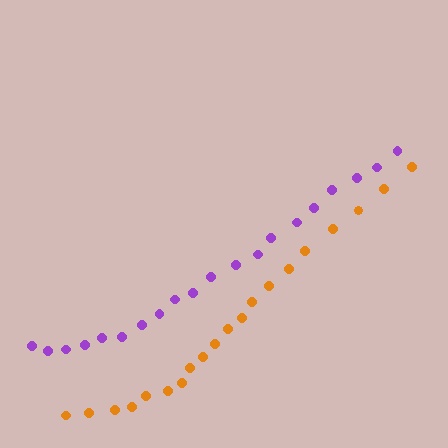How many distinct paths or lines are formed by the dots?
There are 2 distinct paths.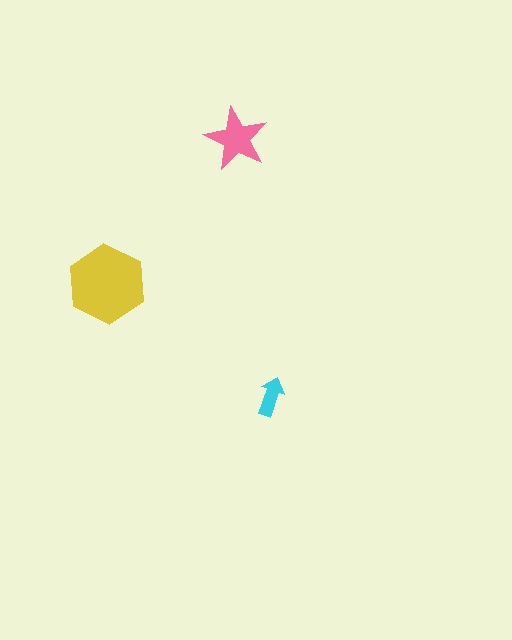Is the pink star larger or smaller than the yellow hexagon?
Smaller.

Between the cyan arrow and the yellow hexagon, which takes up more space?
The yellow hexagon.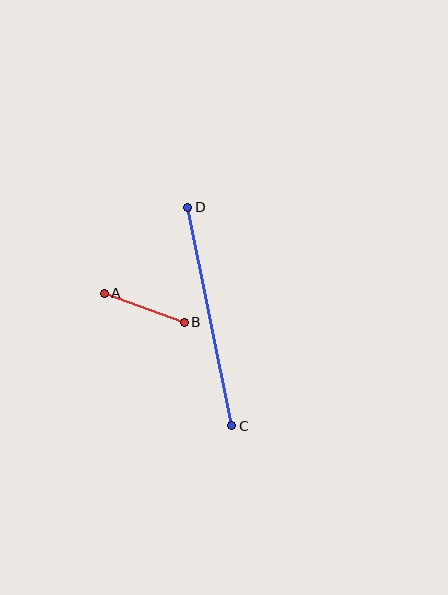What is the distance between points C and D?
The distance is approximately 223 pixels.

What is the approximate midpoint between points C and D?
The midpoint is at approximately (210, 317) pixels.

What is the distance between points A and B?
The distance is approximately 85 pixels.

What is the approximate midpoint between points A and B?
The midpoint is at approximately (144, 308) pixels.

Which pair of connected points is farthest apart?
Points C and D are farthest apart.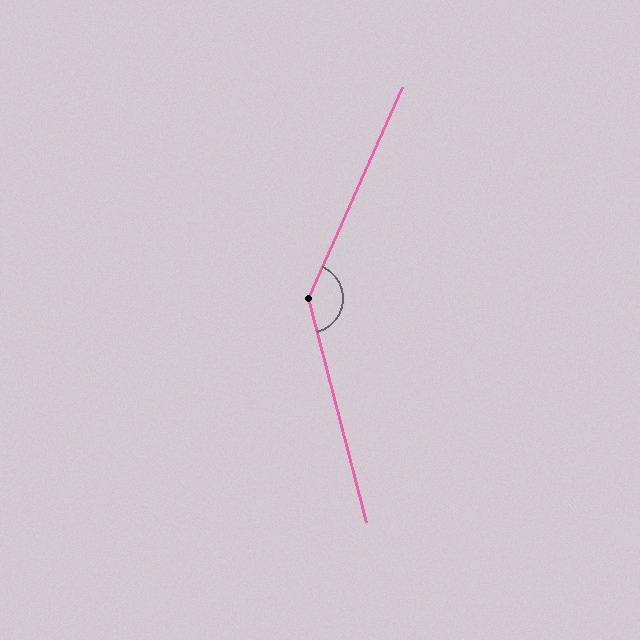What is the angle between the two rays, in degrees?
Approximately 141 degrees.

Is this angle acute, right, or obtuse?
It is obtuse.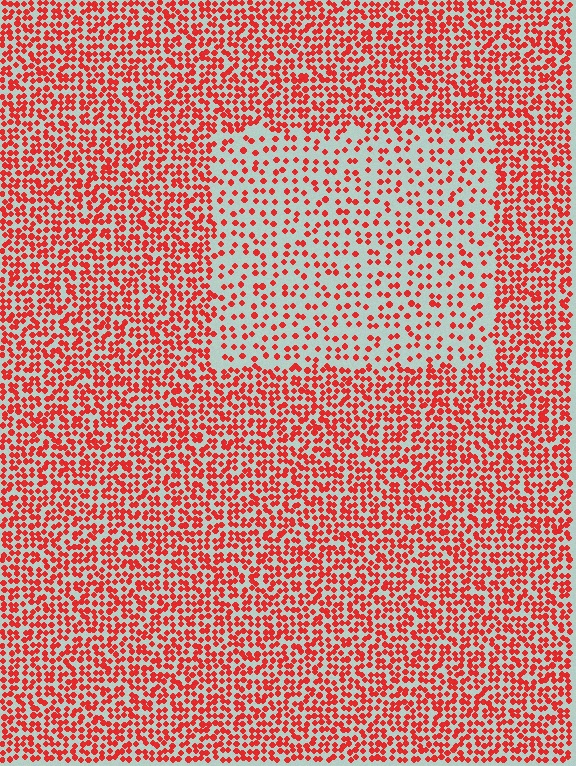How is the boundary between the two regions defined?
The boundary is defined by a change in element density (approximately 2.2x ratio). All elements are the same color, size, and shape.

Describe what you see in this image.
The image contains small red elements arranged at two different densities. A rectangle-shaped region is visible where the elements are less densely packed than the surrounding area.